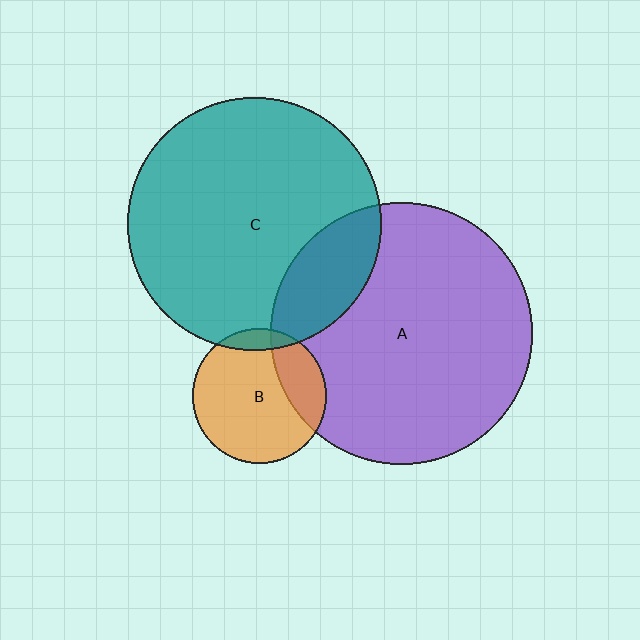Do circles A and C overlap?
Yes.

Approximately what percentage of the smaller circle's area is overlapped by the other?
Approximately 20%.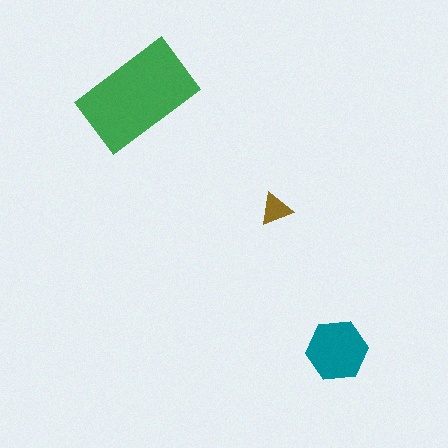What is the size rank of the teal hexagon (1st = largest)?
2nd.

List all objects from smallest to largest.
The brown triangle, the teal hexagon, the green rectangle.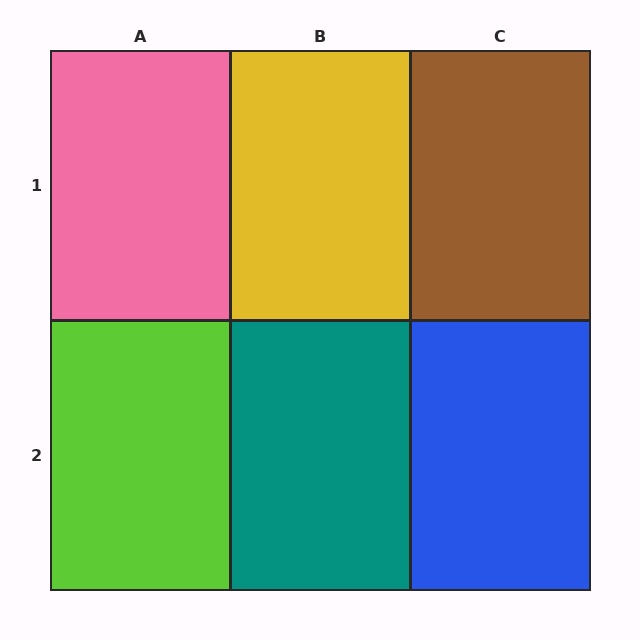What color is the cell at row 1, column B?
Yellow.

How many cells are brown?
1 cell is brown.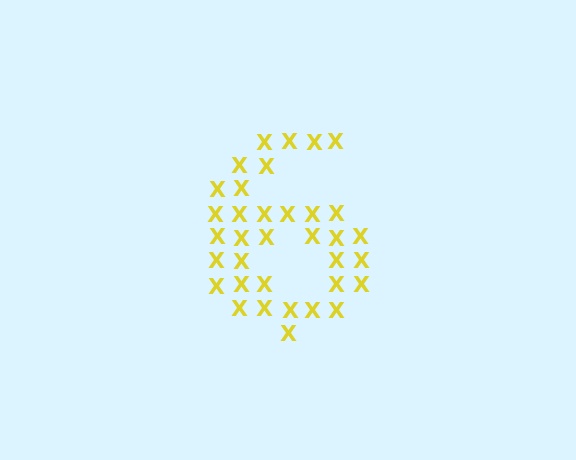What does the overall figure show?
The overall figure shows the digit 6.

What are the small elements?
The small elements are letter X's.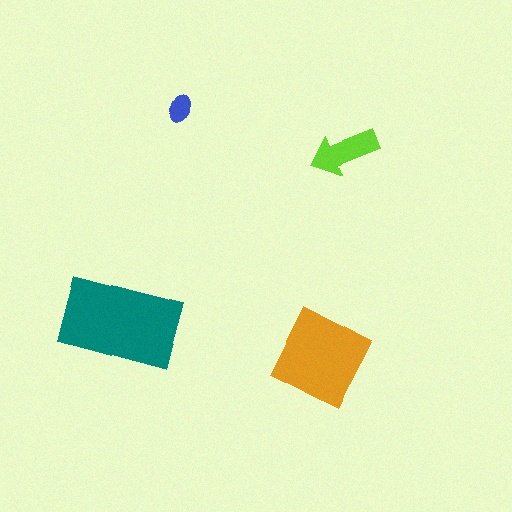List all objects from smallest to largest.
The blue ellipse, the lime arrow, the orange diamond, the teal rectangle.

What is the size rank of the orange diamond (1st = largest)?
2nd.